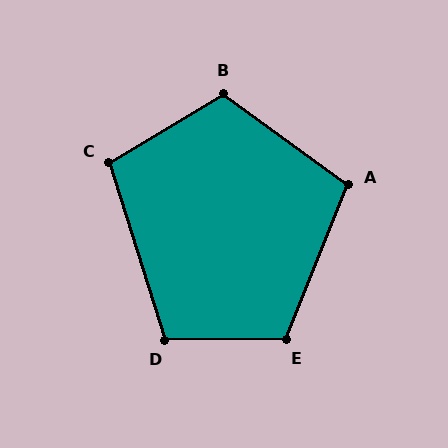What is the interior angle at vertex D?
Approximately 107 degrees (obtuse).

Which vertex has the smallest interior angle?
C, at approximately 104 degrees.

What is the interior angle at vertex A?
Approximately 104 degrees (obtuse).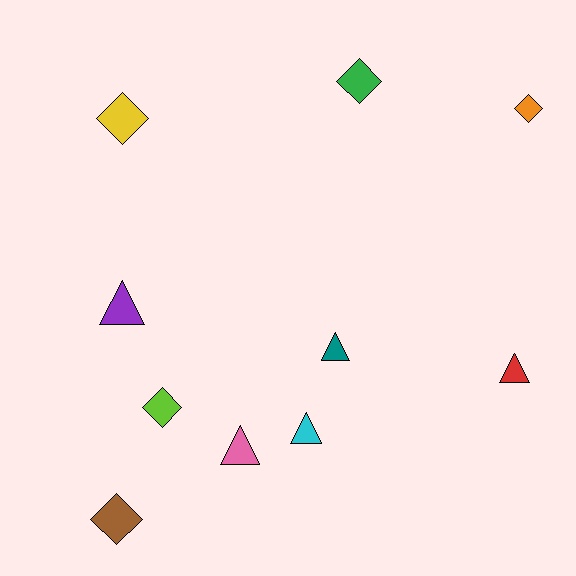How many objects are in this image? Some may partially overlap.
There are 10 objects.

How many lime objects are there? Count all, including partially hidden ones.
There is 1 lime object.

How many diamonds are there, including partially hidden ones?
There are 5 diamonds.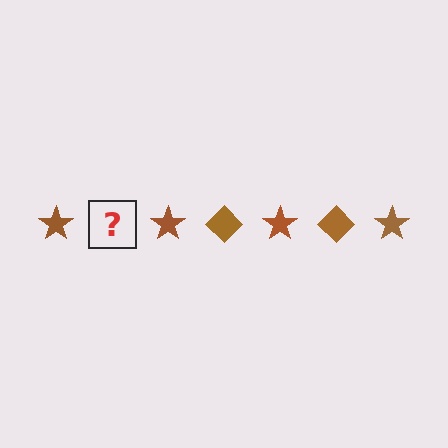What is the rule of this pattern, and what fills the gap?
The rule is that the pattern cycles through star, diamond shapes in brown. The gap should be filled with a brown diamond.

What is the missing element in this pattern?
The missing element is a brown diamond.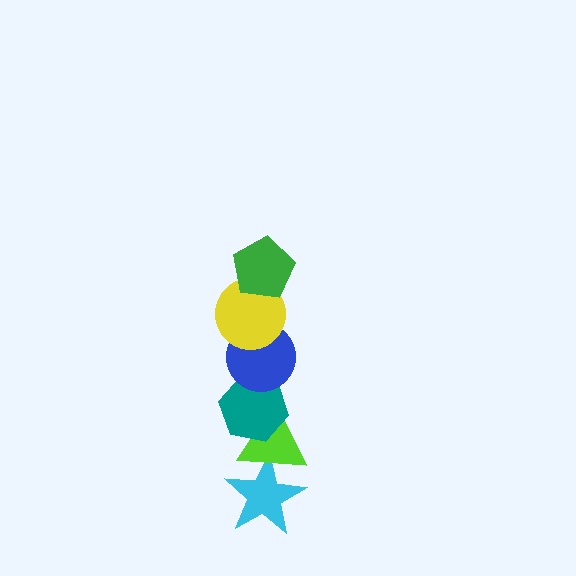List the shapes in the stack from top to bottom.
From top to bottom: the green pentagon, the yellow circle, the blue circle, the teal hexagon, the lime triangle, the cyan star.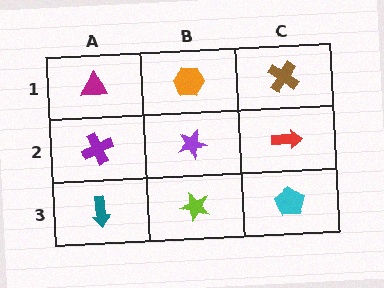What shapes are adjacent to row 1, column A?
A purple cross (row 2, column A), an orange hexagon (row 1, column B).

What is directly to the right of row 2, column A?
A purple star.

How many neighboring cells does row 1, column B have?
3.